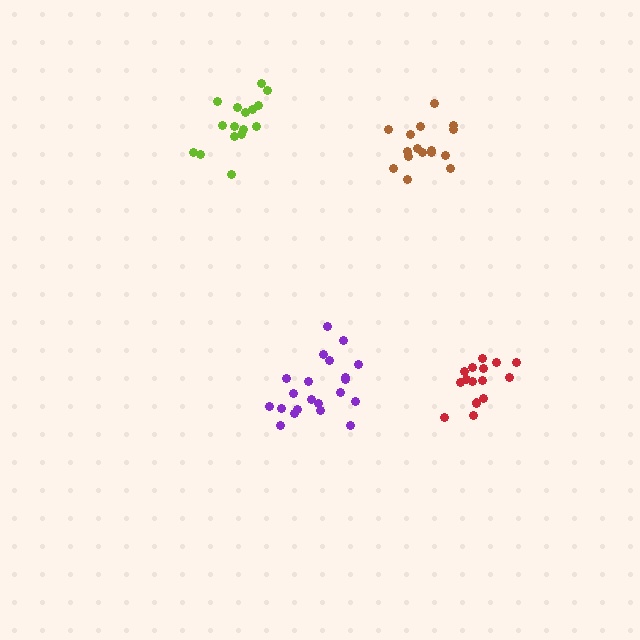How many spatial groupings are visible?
There are 4 spatial groupings.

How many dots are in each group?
Group 1: 16 dots, Group 2: 21 dots, Group 3: 16 dots, Group 4: 16 dots (69 total).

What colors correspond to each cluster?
The clusters are colored: brown, purple, red, lime.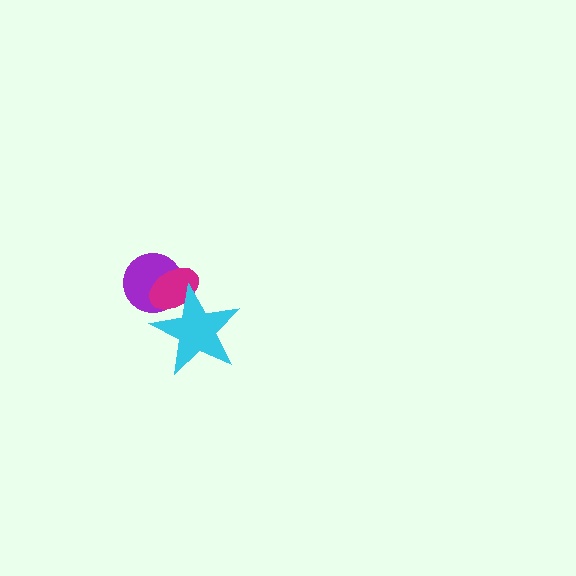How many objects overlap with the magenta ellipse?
2 objects overlap with the magenta ellipse.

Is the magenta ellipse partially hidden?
Yes, it is partially covered by another shape.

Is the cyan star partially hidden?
No, no other shape covers it.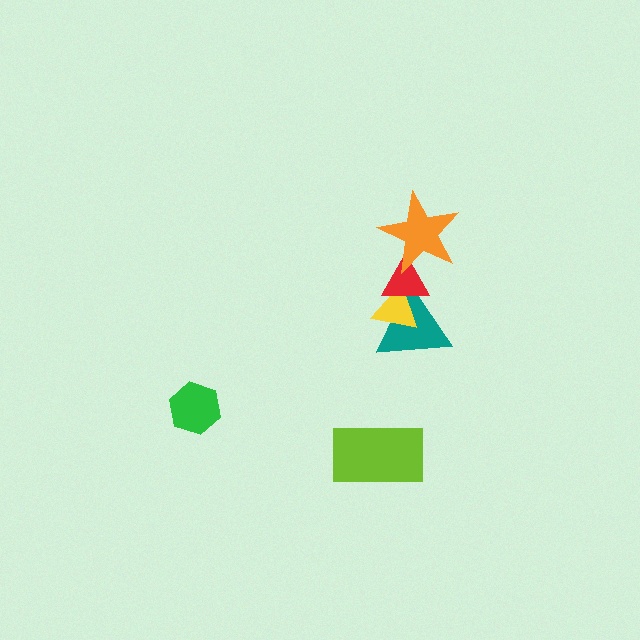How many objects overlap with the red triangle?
3 objects overlap with the red triangle.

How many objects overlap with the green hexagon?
0 objects overlap with the green hexagon.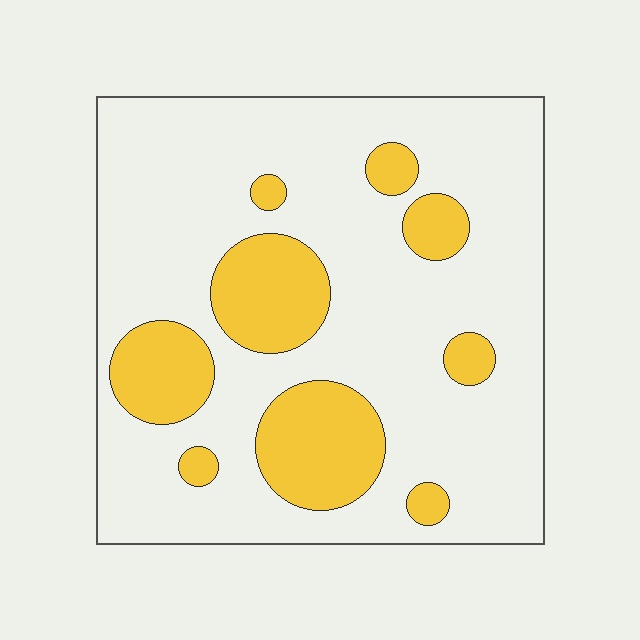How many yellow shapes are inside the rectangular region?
9.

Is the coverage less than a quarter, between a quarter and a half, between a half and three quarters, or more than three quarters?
Less than a quarter.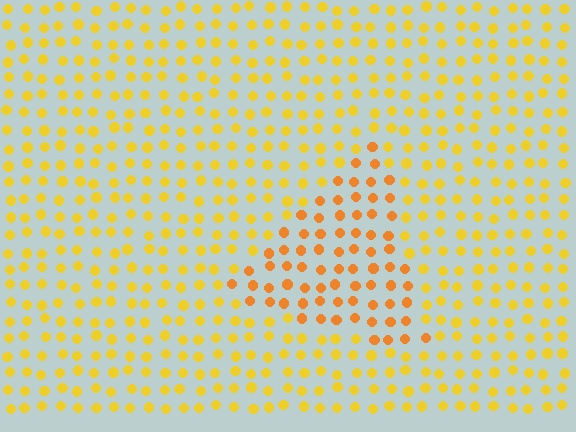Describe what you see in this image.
The image is filled with small yellow elements in a uniform arrangement. A triangle-shaped region is visible where the elements are tinted to a slightly different hue, forming a subtle color boundary.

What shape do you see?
I see a triangle.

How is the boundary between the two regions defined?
The boundary is defined purely by a slight shift in hue (about 23 degrees). Spacing, size, and orientation are identical on both sides.